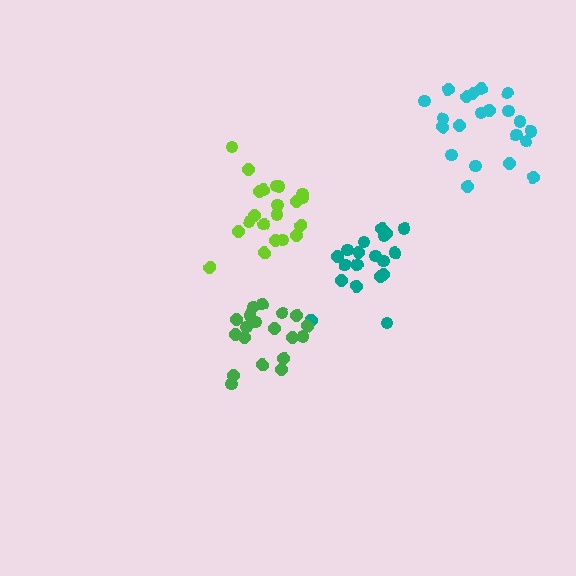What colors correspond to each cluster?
The clusters are colored: teal, lime, green, cyan.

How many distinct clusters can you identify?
There are 4 distinct clusters.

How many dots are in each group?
Group 1: 19 dots, Group 2: 21 dots, Group 3: 20 dots, Group 4: 21 dots (81 total).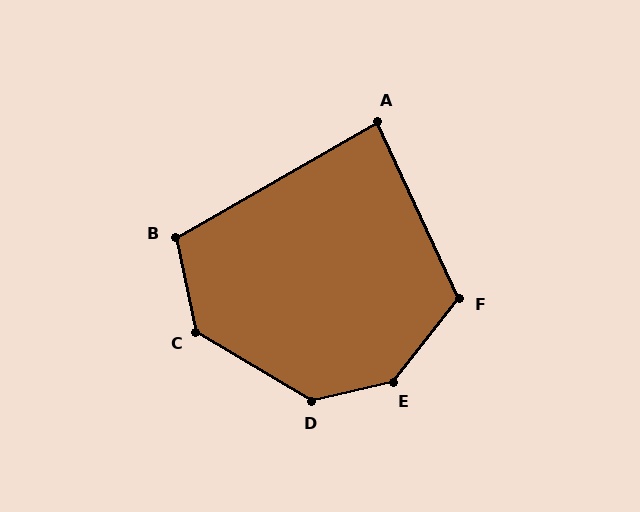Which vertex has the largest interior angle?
E, at approximately 142 degrees.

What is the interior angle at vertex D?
Approximately 136 degrees (obtuse).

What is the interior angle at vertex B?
Approximately 108 degrees (obtuse).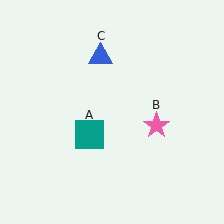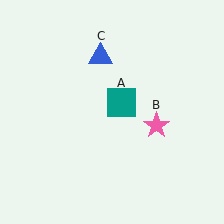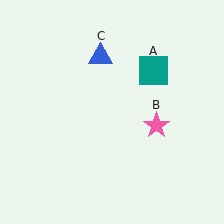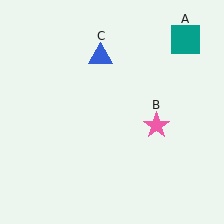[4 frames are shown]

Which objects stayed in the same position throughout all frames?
Pink star (object B) and blue triangle (object C) remained stationary.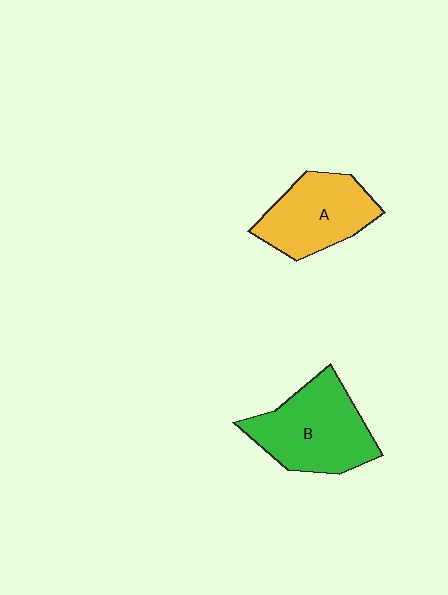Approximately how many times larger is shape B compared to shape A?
Approximately 1.2 times.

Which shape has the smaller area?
Shape A (yellow).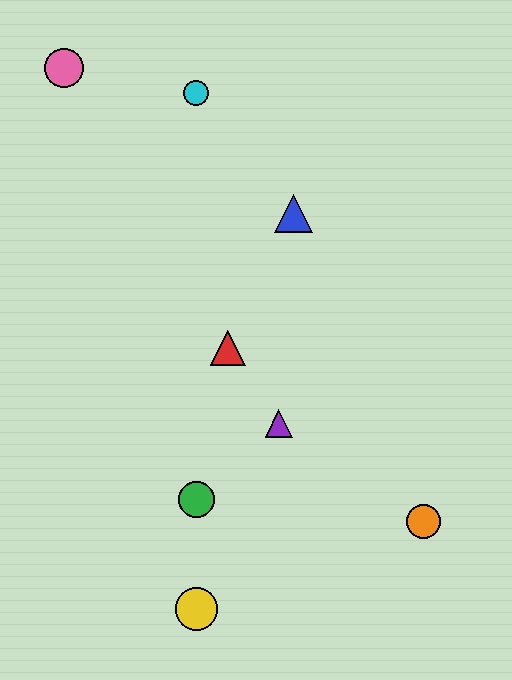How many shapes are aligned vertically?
3 shapes (the green circle, the yellow circle, the cyan circle) are aligned vertically.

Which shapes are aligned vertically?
The green circle, the yellow circle, the cyan circle are aligned vertically.